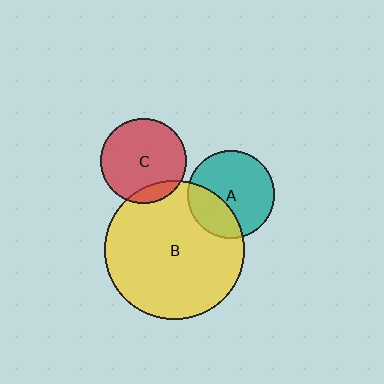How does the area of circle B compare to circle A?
Approximately 2.5 times.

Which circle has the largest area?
Circle B (yellow).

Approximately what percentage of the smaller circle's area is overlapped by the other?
Approximately 30%.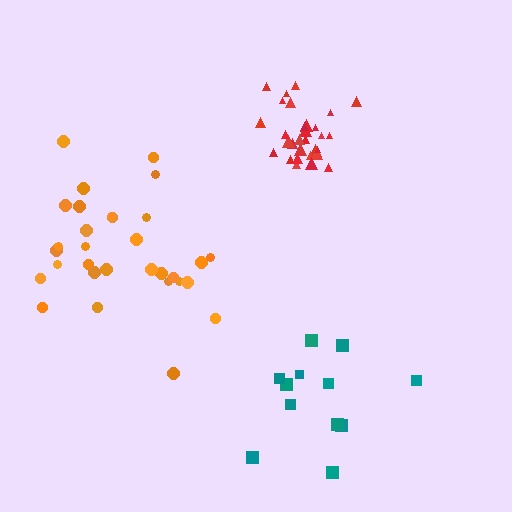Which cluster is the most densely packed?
Red.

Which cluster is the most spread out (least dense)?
Teal.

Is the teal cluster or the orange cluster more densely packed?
Orange.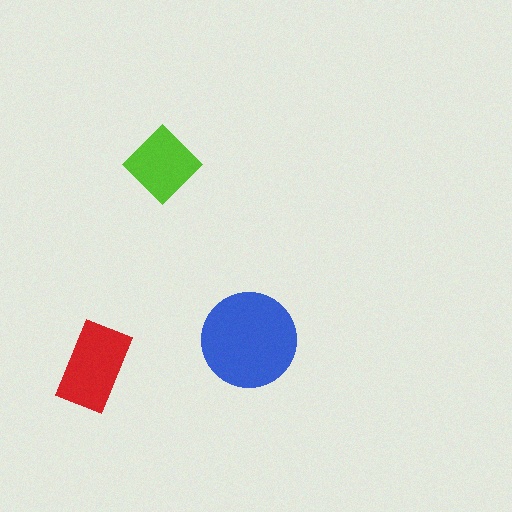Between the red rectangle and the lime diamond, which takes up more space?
The red rectangle.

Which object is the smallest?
The lime diamond.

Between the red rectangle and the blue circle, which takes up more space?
The blue circle.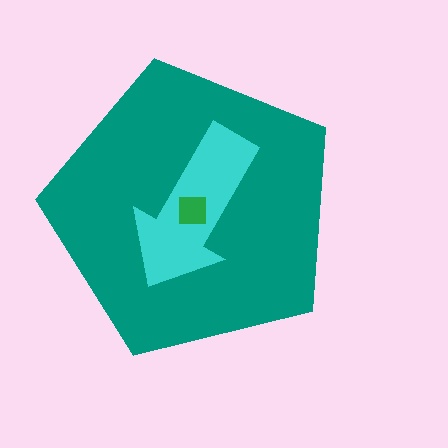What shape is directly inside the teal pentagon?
The cyan arrow.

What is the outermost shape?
The teal pentagon.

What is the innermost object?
The green square.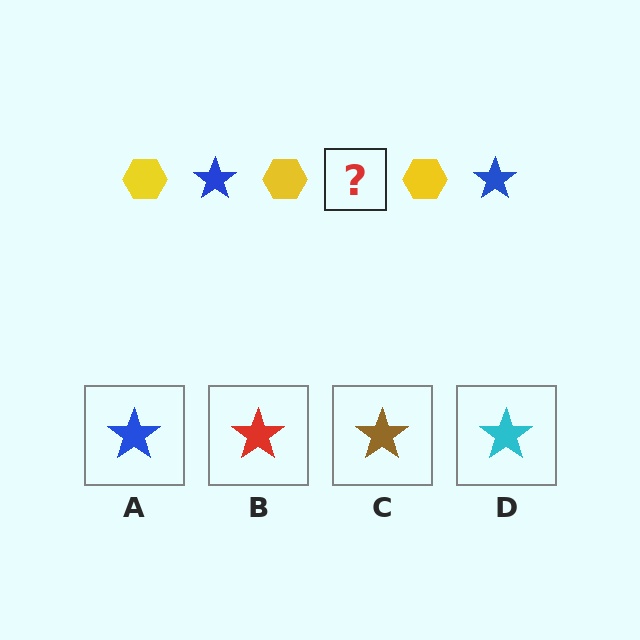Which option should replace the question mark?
Option A.